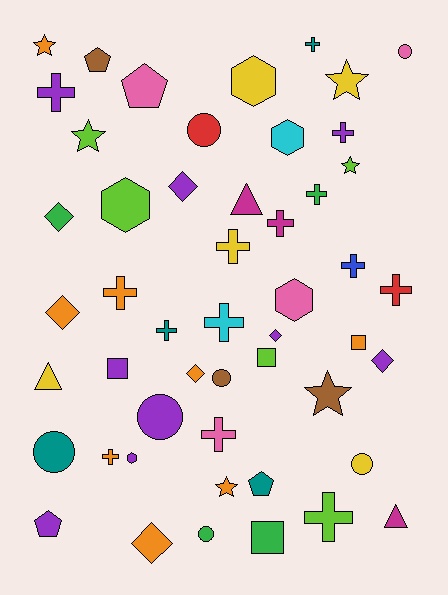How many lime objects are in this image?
There are 5 lime objects.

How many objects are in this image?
There are 50 objects.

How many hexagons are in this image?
There are 5 hexagons.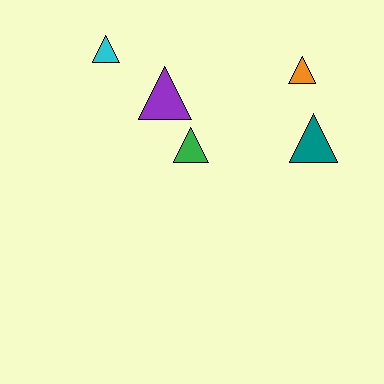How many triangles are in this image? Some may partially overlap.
There are 5 triangles.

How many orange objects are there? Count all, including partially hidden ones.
There is 1 orange object.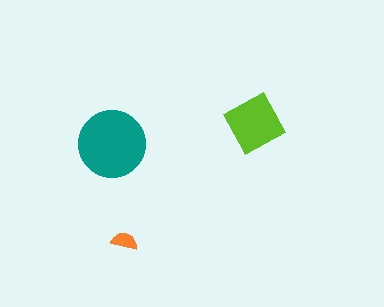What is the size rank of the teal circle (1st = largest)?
1st.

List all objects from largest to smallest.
The teal circle, the lime diamond, the orange semicircle.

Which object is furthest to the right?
The lime diamond is rightmost.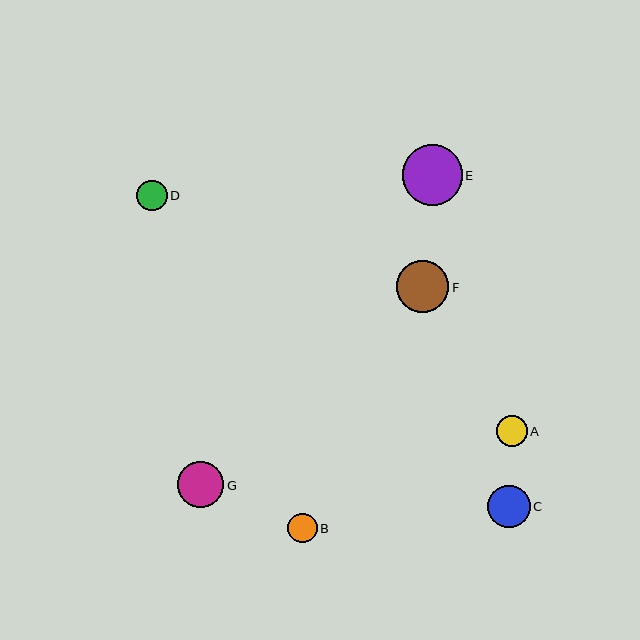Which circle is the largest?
Circle E is the largest with a size of approximately 60 pixels.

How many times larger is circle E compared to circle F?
Circle E is approximately 1.1 times the size of circle F.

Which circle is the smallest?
Circle B is the smallest with a size of approximately 30 pixels.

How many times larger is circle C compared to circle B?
Circle C is approximately 1.4 times the size of circle B.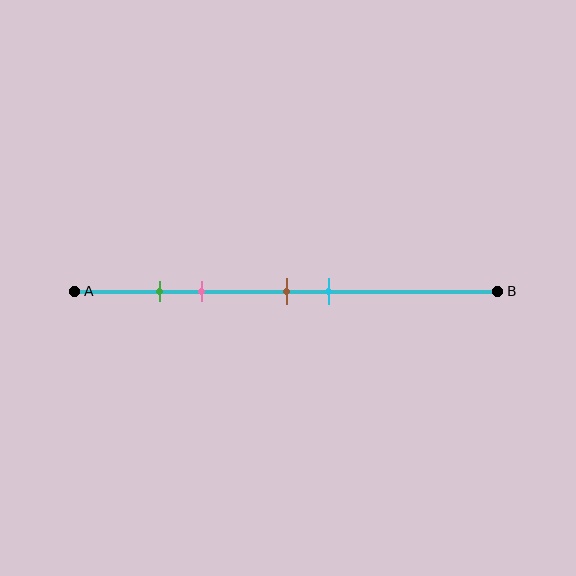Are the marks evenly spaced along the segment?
No, the marks are not evenly spaced.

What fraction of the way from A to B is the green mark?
The green mark is approximately 20% (0.2) of the way from A to B.